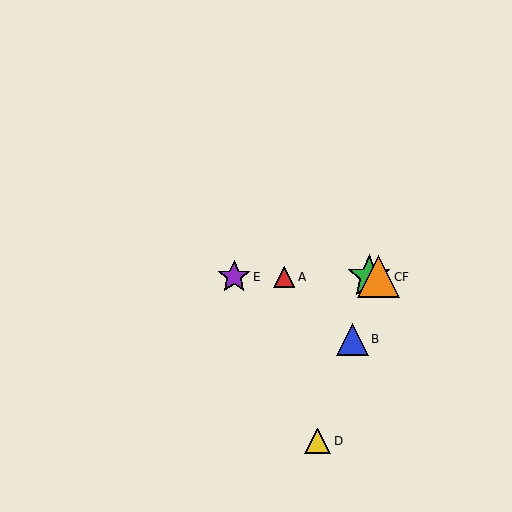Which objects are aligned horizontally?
Objects A, C, E, F are aligned horizontally.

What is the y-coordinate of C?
Object C is at y≈277.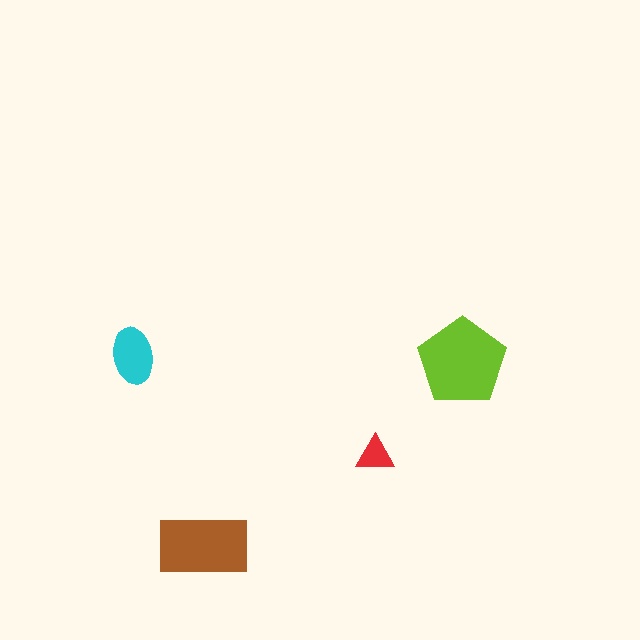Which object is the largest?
The lime pentagon.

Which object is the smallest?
The red triangle.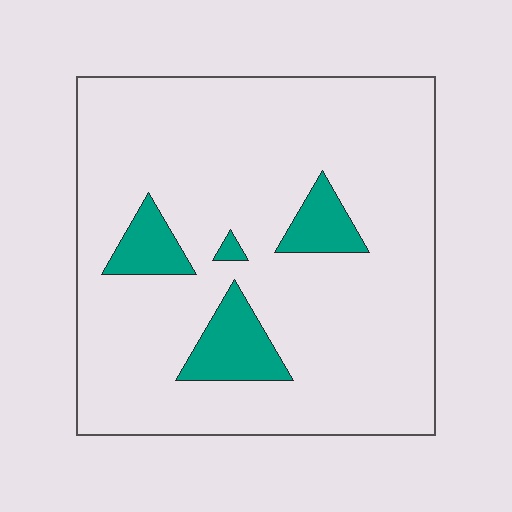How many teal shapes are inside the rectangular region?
4.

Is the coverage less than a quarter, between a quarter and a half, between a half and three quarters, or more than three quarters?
Less than a quarter.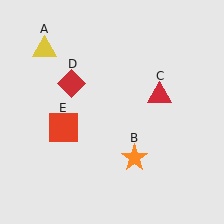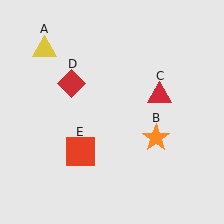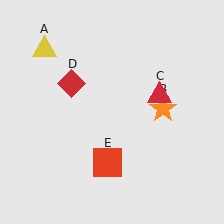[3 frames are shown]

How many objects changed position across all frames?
2 objects changed position: orange star (object B), red square (object E).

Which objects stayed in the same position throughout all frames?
Yellow triangle (object A) and red triangle (object C) and red diamond (object D) remained stationary.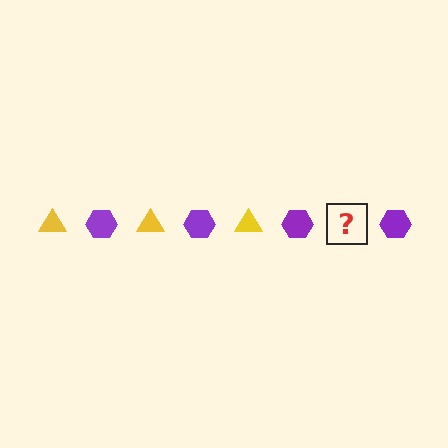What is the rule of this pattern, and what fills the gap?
The rule is that the pattern alternates between yellow triangle and purple hexagon. The gap should be filled with a yellow triangle.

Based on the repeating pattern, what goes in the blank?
The blank should be a yellow triangle.